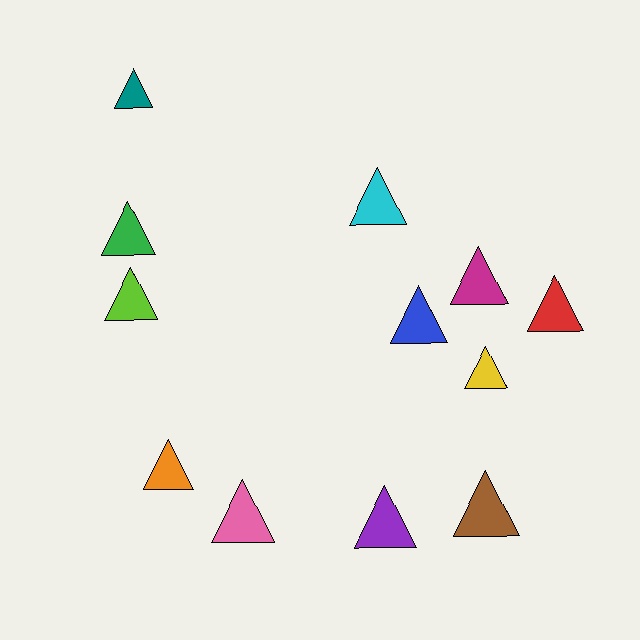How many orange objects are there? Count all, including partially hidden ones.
There is 1 orange object.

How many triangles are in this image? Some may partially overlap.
There are 12 triangles.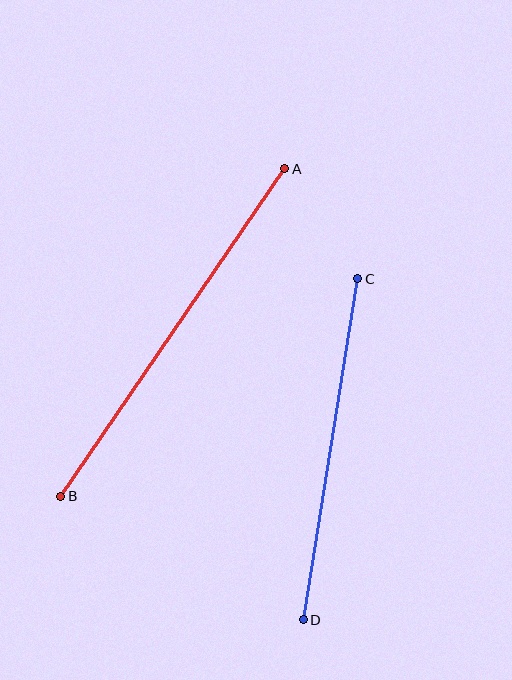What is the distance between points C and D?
The distance is approximately 345 pixels.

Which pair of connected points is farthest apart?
Points A and B are farthest apart.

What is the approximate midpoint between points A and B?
The midpoint is at approximately (173, 333) pixels.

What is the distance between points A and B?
The distance is approximately 396 pixels.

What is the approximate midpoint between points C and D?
The midpoint is at approximately (330, 449) pixels.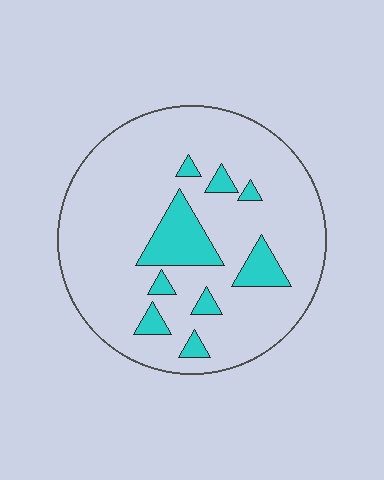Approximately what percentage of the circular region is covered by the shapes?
Approximately 15%.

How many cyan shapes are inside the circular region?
9.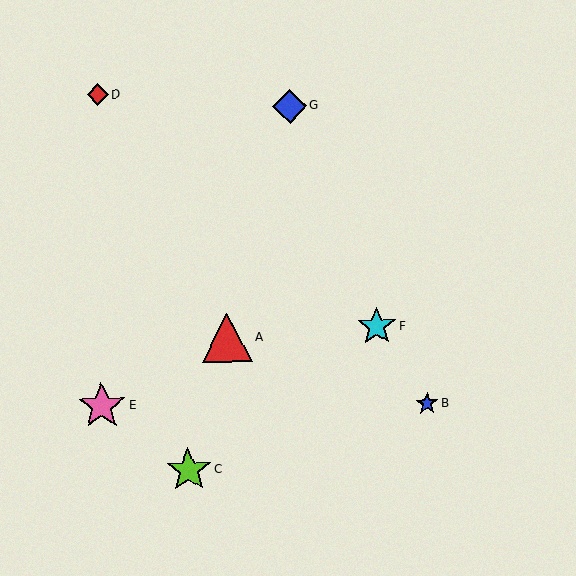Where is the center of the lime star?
The center of the lime star is at (189, 470).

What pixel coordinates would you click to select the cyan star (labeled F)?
Click at (377, 326) to select the cyan star F.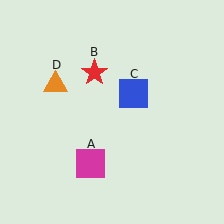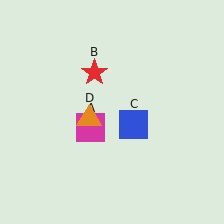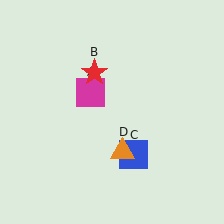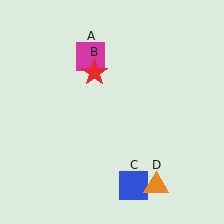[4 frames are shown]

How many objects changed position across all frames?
3 objects changed position: magenta square (object A), blue square (object C), orange triangle (object D).